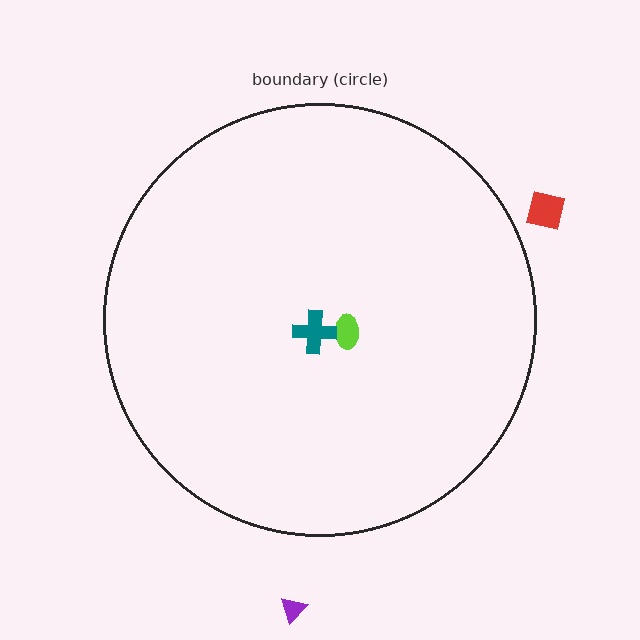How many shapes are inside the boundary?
2 inside, 2 outside.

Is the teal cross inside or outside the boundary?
Inside.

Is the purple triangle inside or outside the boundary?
Outside.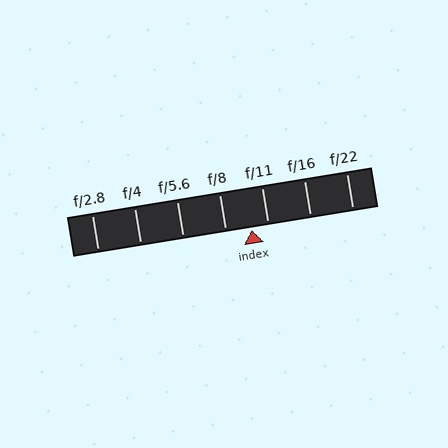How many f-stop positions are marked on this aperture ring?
There are 7 f-stop positions marked.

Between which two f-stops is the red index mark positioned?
The index mark is between f/8 and f/11.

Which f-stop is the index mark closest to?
The index mark is closest to f/11.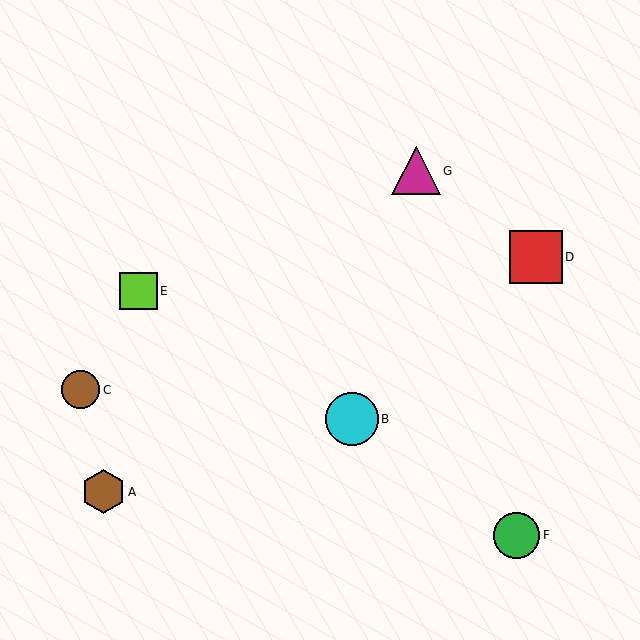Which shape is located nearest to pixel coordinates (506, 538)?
The green circle (labeled F) at (517, 535) is nearest to that location.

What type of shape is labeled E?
Shape E is a lime square.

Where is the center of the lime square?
The center of the lime square is at (138, 291).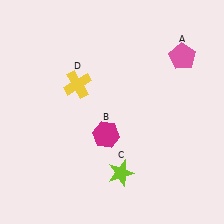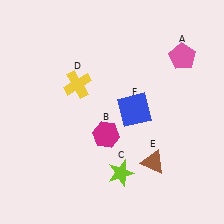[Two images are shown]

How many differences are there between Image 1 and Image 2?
There are 2 differences between the two images.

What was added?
A brown triangle (E), a blue square (F) were added in Image 2.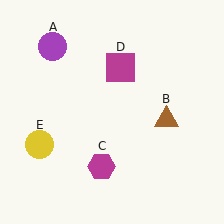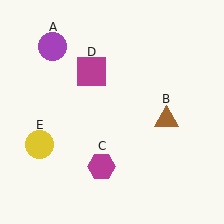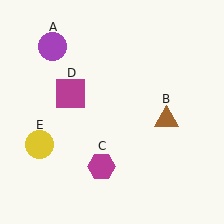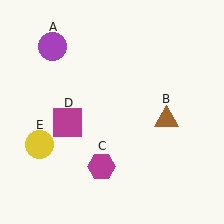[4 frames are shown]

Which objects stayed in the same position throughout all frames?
Purple circle (object A) and brown triangle (object B) and magenta hexagon (object C) and yellow circle (object E) remained stationary.